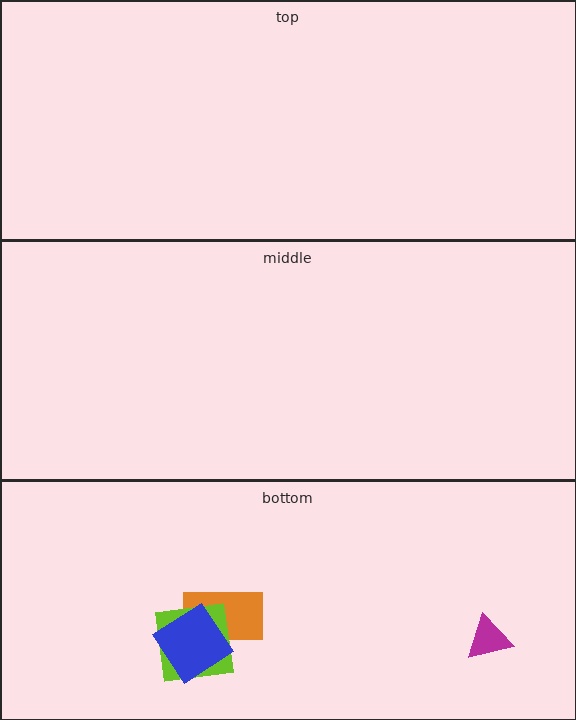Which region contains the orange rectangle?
The bottom region.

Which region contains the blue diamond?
The bottom region.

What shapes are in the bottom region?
The magenta triangle, the orange rectangle, the lime square, the blue diamond.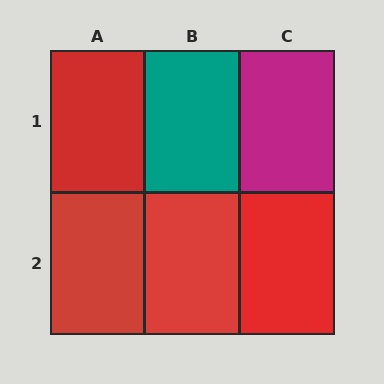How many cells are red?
4 cells are red.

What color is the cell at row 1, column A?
Red.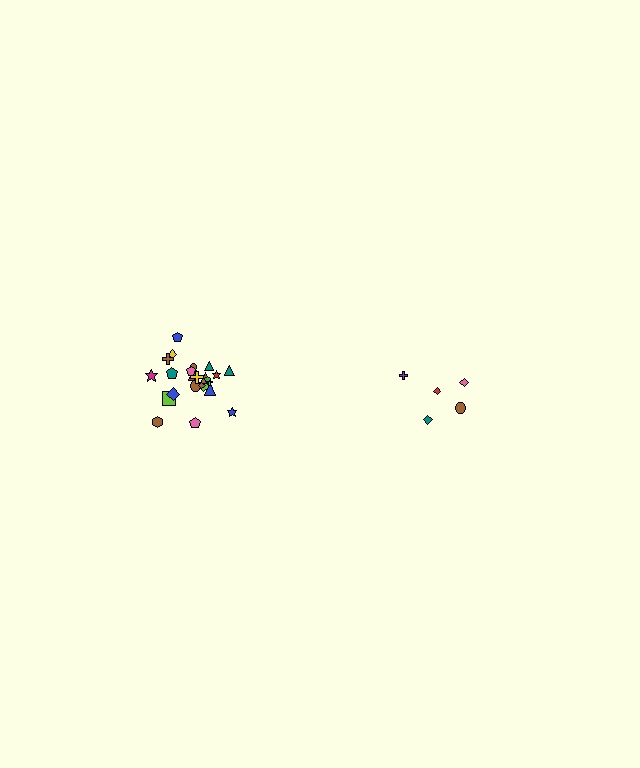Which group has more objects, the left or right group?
The left group.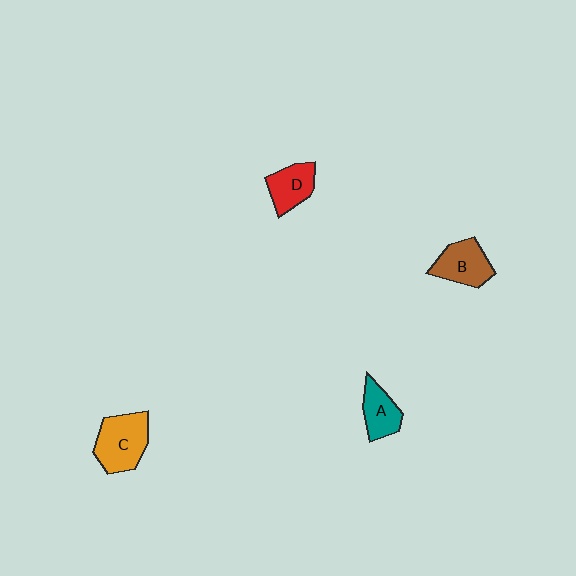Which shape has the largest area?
Shape C (orange).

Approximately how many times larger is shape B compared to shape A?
Approximately 1.2 times.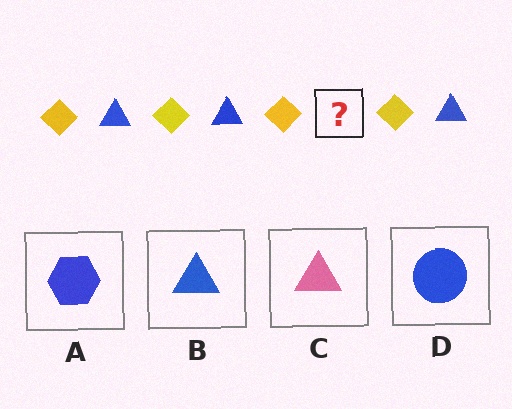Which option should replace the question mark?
Option B.